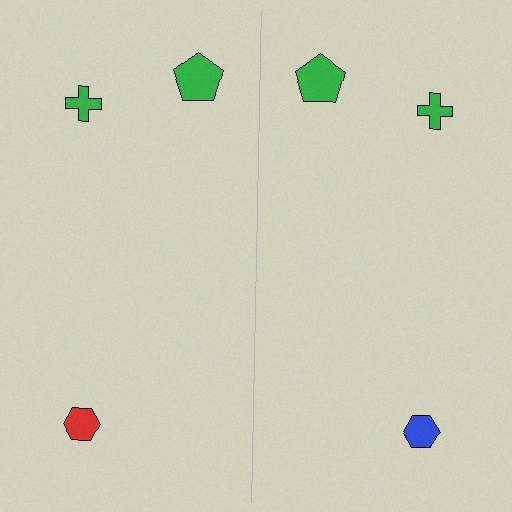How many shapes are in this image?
There are 6 shapes in this image.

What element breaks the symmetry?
The blue hexagon on the right side breaks the symmetry — its mirror counterpart is red.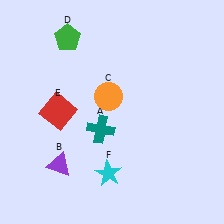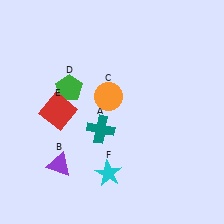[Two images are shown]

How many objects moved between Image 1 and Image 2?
1 object moved between the two images.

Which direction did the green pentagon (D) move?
The green pentagon (D) moved down.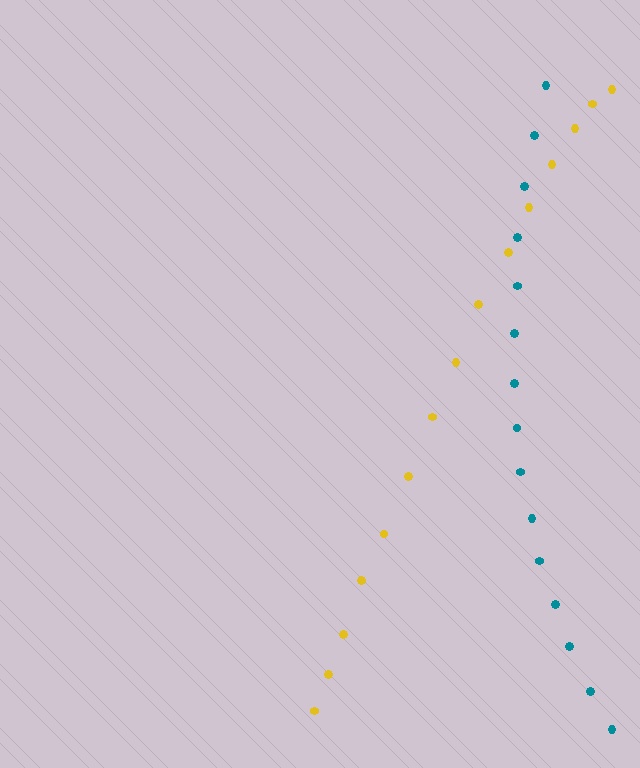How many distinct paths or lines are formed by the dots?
There are 2 distinct paths.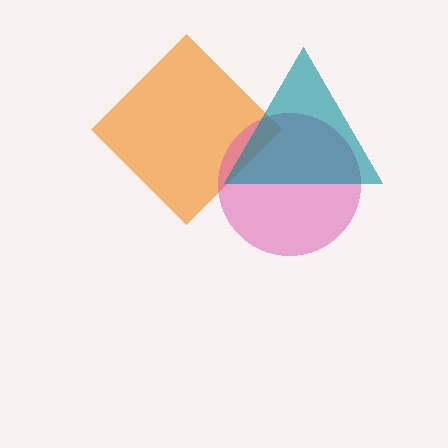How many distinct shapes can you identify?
There are 3 distinct shapes: an orange diamond, a pink circle, a teal triangle.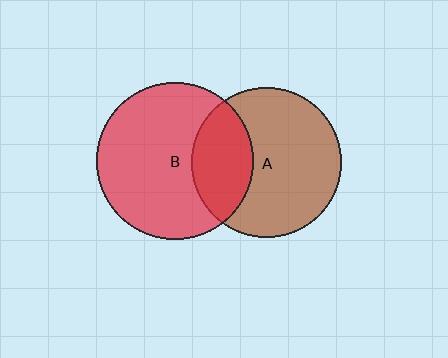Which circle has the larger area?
Circle B (red).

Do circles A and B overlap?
Yes.